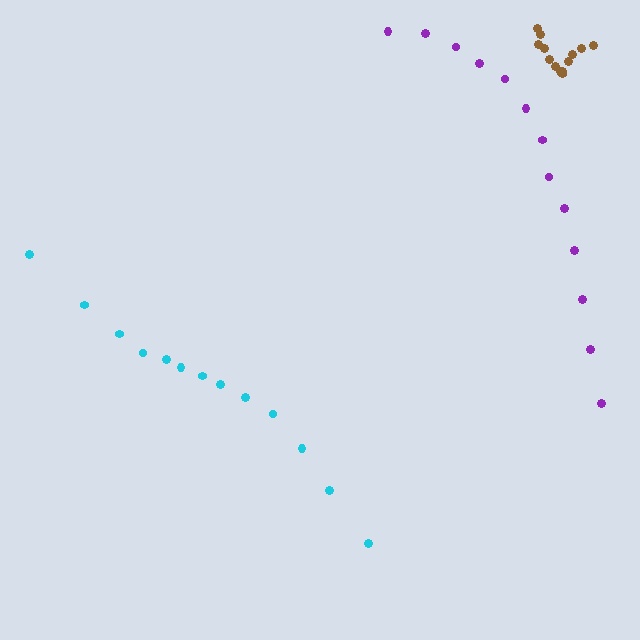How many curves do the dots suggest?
There are 3 distinct paths.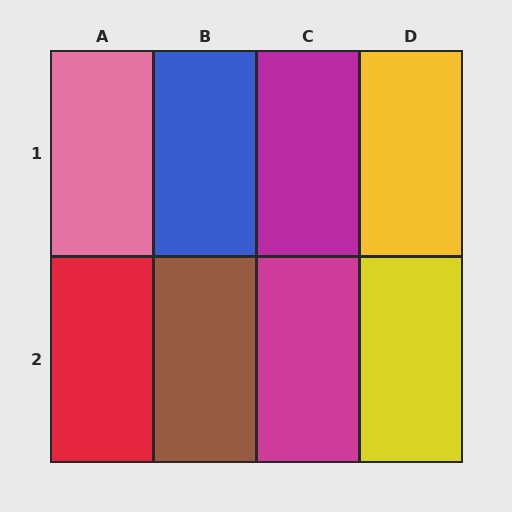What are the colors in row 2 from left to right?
Red, brown, magenta, yellow.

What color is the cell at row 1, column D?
Yellow.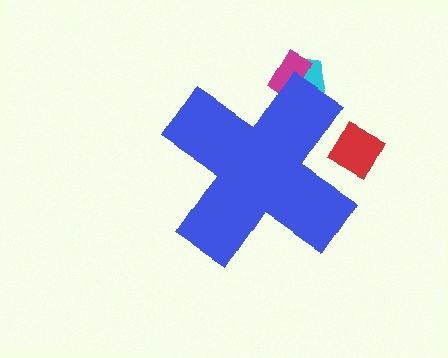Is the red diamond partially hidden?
Yes, the red diamond is partially hidden behind the blue cross.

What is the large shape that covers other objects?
A blue cross.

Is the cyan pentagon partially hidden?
Yes, the cyan pentagon is partially hidden behind the blue cross.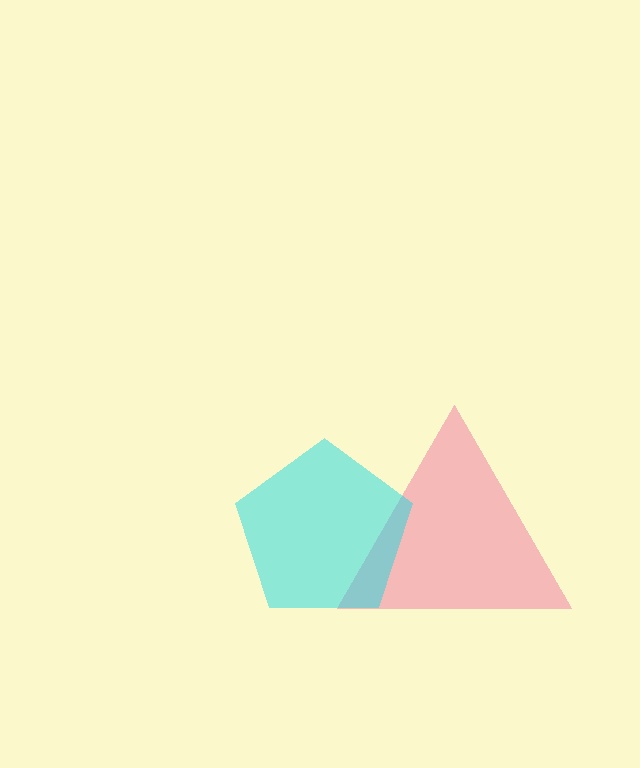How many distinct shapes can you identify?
There are 2 distinct shapes: a pink triangle, a cyan pentagon.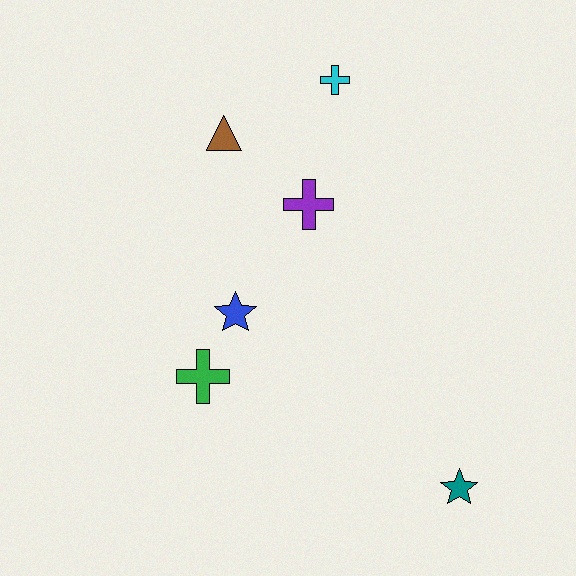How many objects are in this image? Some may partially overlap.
There are 6 objects.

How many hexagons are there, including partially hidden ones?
There are no hexagons.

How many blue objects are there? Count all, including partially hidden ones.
There is 1 blue object.